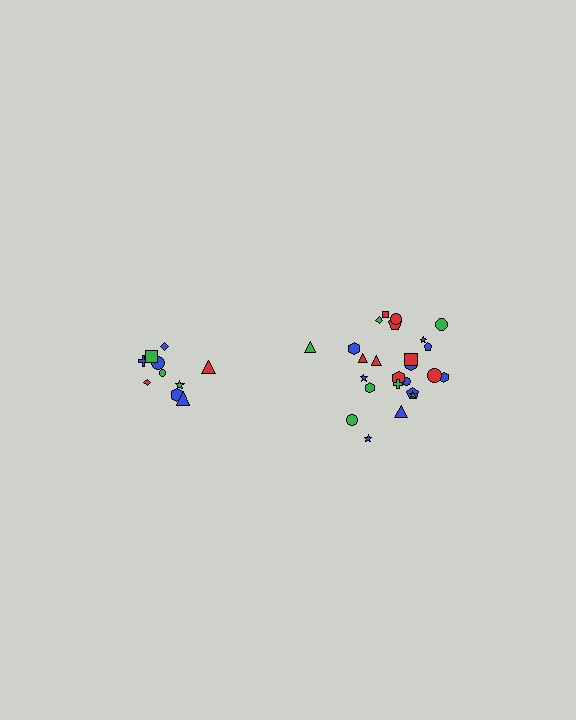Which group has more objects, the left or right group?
The right group.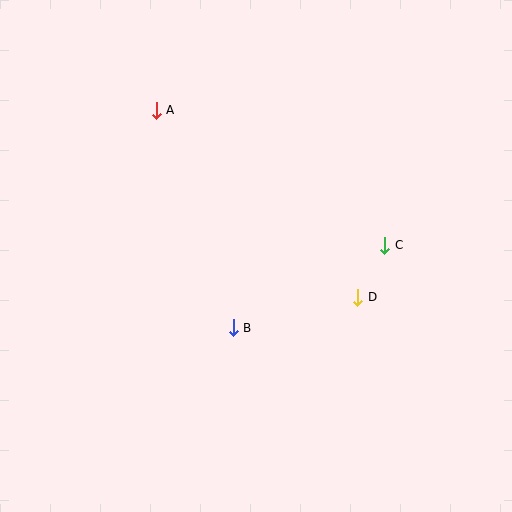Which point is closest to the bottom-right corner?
Point D is closest to the bottom-right corner.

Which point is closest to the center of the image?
Point B at (233, 328) is closest to the center.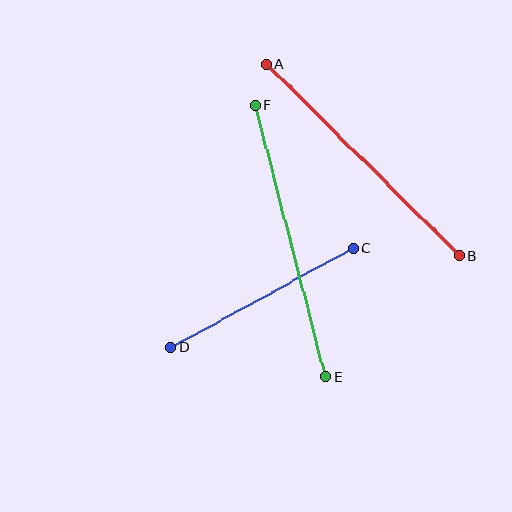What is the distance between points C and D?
The distance is approximately 207 pixels.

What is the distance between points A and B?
The distance is approximately 272 pixels.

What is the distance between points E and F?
The distance is approximately 280 pixels.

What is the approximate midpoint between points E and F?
The midpoint is at approximately (290, 241) pixels.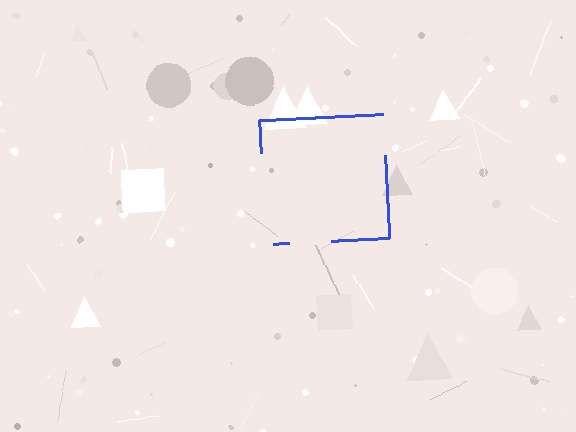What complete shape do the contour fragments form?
The contour fragments form a square.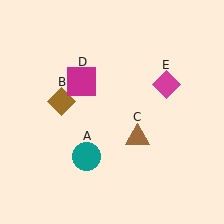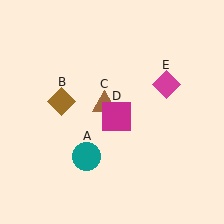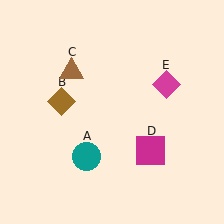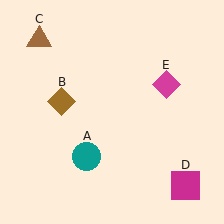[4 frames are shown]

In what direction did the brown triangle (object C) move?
The brown triangle (object C) moved up and to the left.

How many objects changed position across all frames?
2 objects changed position: brown triangle (object C), magenta square (object D).